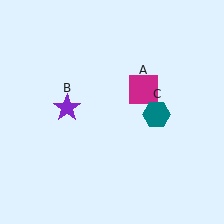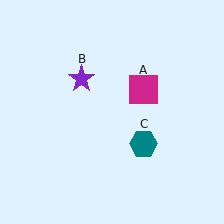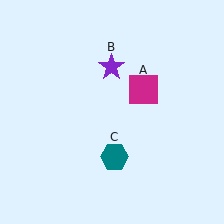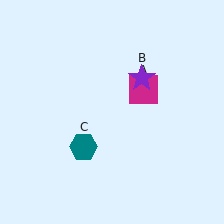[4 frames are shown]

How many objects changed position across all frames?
2 objects changed position: purple star (object B), teal hexagon (object C).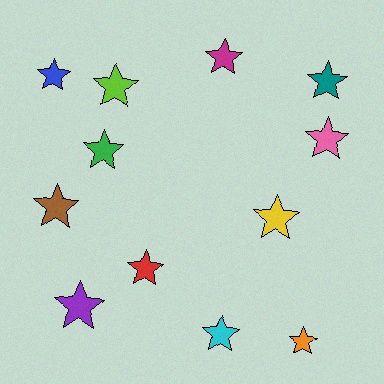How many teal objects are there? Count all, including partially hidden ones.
There is 1 teal object.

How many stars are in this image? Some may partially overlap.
There are 12 stars.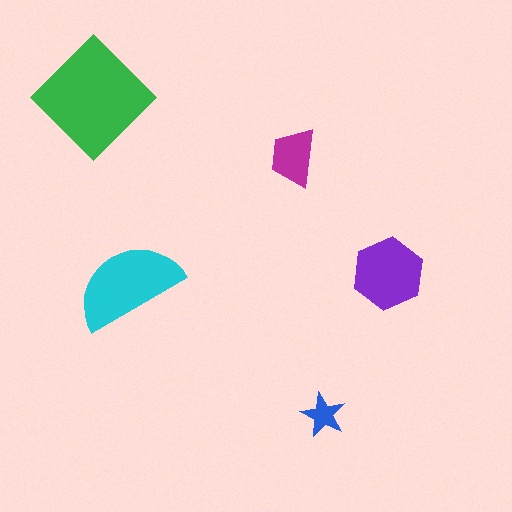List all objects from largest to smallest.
The green diamond, the cyan semicircle, the purple hexagon, the magenta trapezoid, the blue star.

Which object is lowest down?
The blue star is bottommost.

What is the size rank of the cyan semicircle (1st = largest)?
2nd.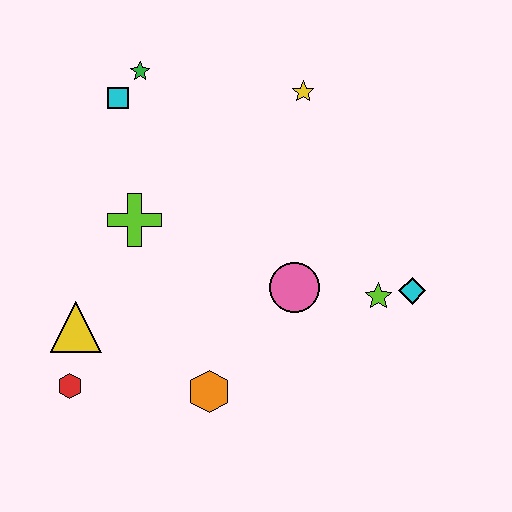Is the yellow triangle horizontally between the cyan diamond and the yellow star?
No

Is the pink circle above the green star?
No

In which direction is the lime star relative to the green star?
The lime star is to the right of the green star.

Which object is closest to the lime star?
The cyan diamond is closest to the lime star.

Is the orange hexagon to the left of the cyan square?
No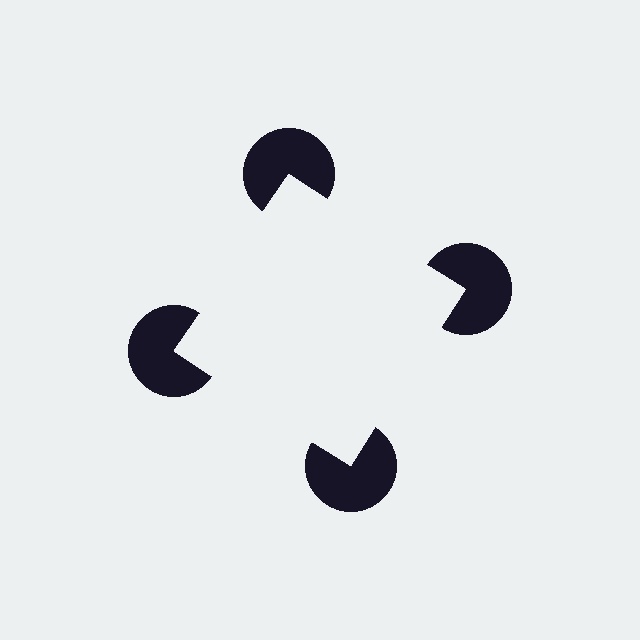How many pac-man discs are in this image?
There are 4 — one at each vertex of the illusory square.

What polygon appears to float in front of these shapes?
An illusory square — its edges are inferred from the aligned wedge cuts in the pac-man discs, not physically drawn.